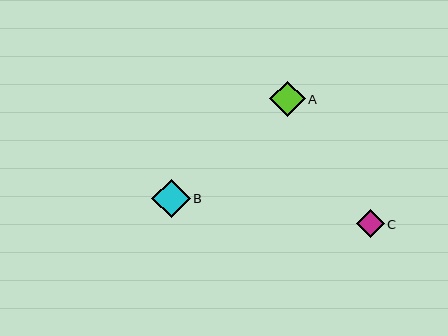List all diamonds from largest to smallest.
From largest to smallest: B, A, C.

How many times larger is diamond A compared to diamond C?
Diamond A is approximately 1.3 times the size of diamond C.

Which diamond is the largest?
Diamond B is the largest with a size of approximately 38 pixels.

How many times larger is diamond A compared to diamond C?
Diamond A is approximately 1.3 times the size of diamond C.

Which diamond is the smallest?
Diamond C is the smallest with a size of approximately 27 pixels.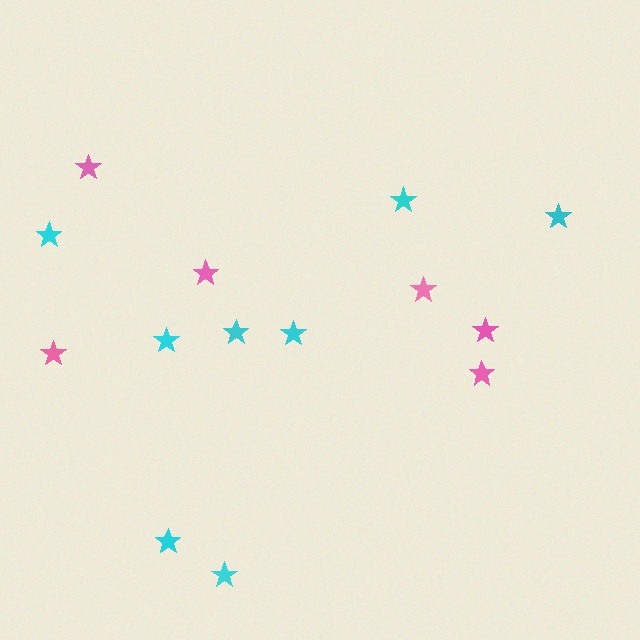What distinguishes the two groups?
There are 2 groups: one group of pink stars (6) and one group of cyan stars (8).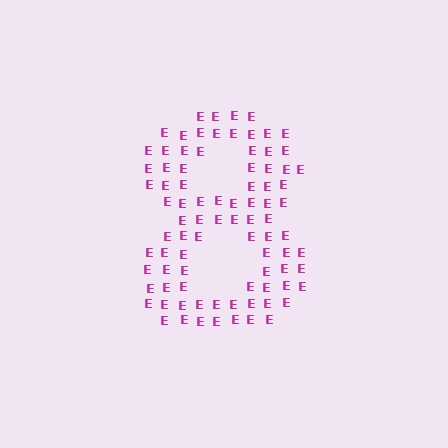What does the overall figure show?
The overall figure shows the digit 8.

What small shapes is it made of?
It is made of small letter E's.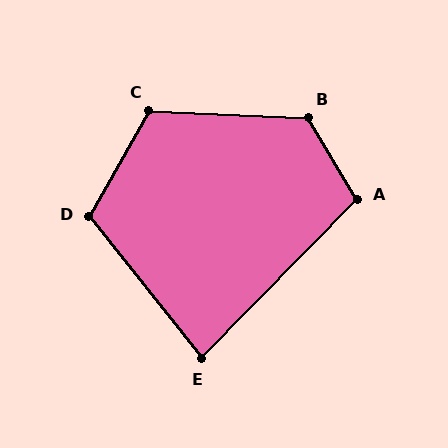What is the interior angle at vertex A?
Approximately 104 degrees (obtuse).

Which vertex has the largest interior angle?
B, at approximately 123 degrees.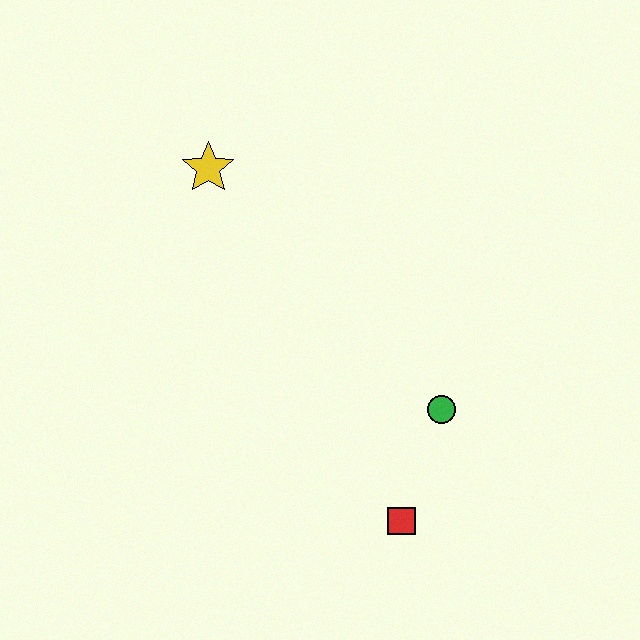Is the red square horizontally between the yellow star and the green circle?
Yes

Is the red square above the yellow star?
No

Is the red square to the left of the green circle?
Yes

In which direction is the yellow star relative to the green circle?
The yellow star is above the green circle.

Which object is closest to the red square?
The green circle is closest to the red square.